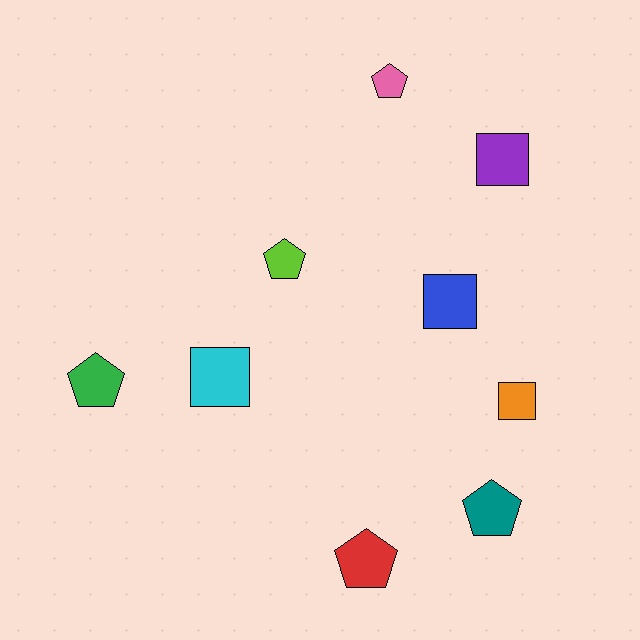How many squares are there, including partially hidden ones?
There are 4 squares.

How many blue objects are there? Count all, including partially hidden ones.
There is 1 blue object.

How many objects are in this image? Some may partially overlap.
There are 9 objects.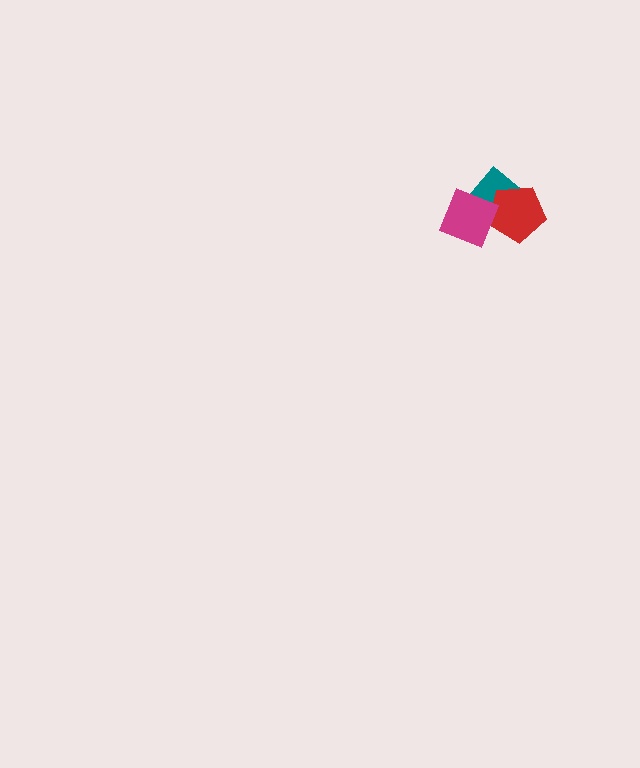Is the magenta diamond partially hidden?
No, no other shape covers it.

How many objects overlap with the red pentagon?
2 objects overlap with the red pentagon.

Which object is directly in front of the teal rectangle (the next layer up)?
The red pentagon is directly in front of the teal rectangle.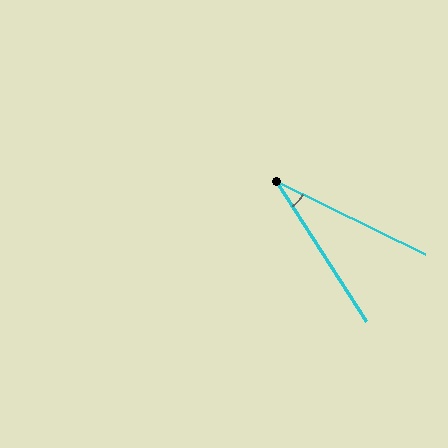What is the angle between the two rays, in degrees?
Approximately 31 degrees.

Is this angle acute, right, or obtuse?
It is acute.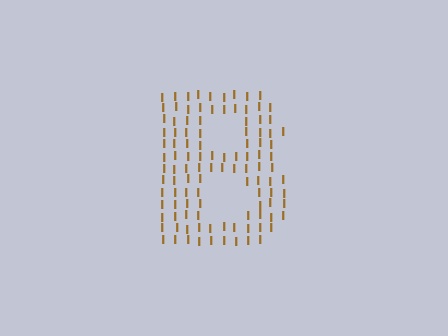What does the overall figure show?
The overall figure shows the letter B.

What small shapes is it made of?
It is made of small letter I's.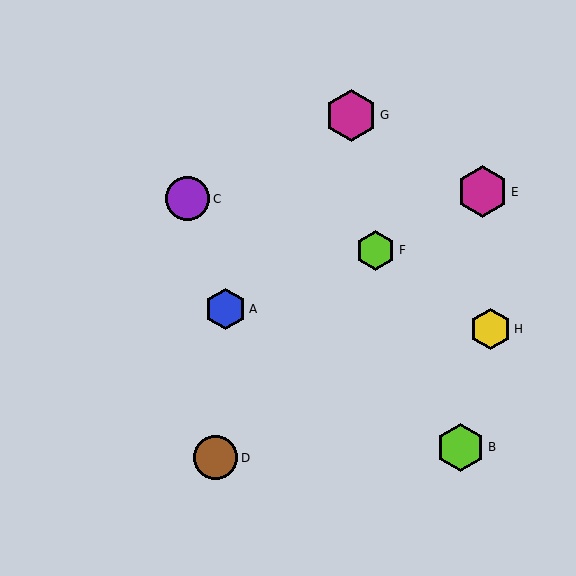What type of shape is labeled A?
Shape A is a blue hexagon.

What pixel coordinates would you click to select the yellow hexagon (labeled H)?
Click at (491, 329) to select the yellow hexagon H.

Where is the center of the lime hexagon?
The center of the lime hexagon is at (376, 250).